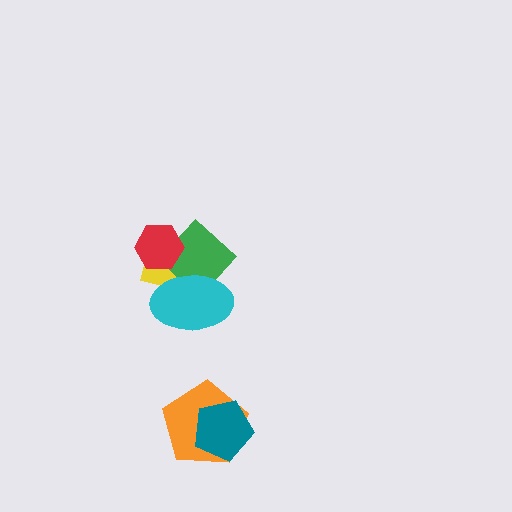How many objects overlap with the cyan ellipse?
2 objects overlap with the cyan ellipse.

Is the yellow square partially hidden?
Yes, it is partially covered by another shape.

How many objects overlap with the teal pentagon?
1 object overlaps with the teal pentagon.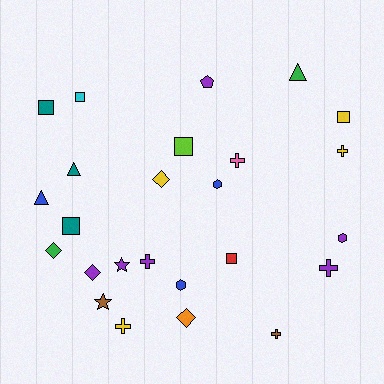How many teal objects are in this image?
There are 3 teal objects.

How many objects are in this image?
There are 25 objects.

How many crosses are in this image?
There are 6 crosses.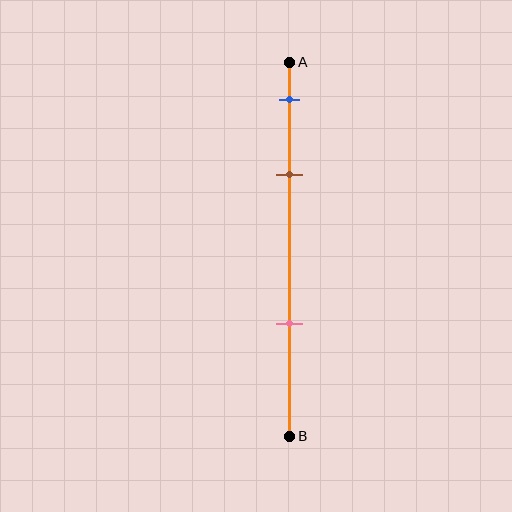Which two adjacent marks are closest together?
The blue and brown marks are the closest adjacent pair.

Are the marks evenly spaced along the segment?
No, the marks are not evenly spaced.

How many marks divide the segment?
There are 3 marks dividing the segment.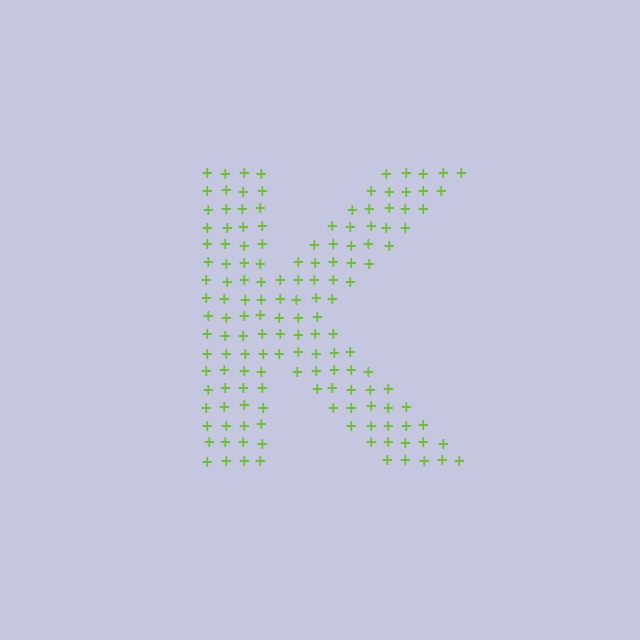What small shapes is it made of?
It is made of small plus signs.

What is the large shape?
The large shape is the letter K.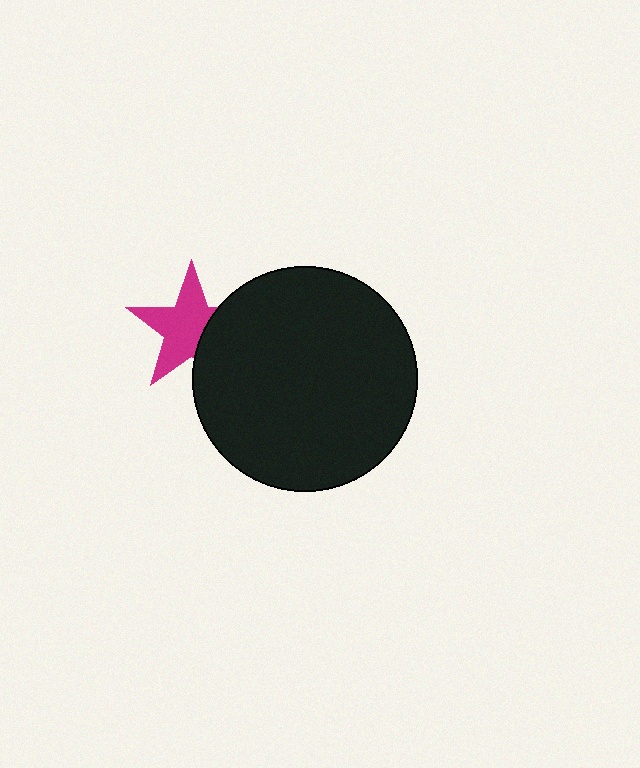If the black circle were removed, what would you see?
You would see the complete magenta star.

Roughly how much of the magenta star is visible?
Most of it is visible (roughly 67%).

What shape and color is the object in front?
The object in front is a black circle.